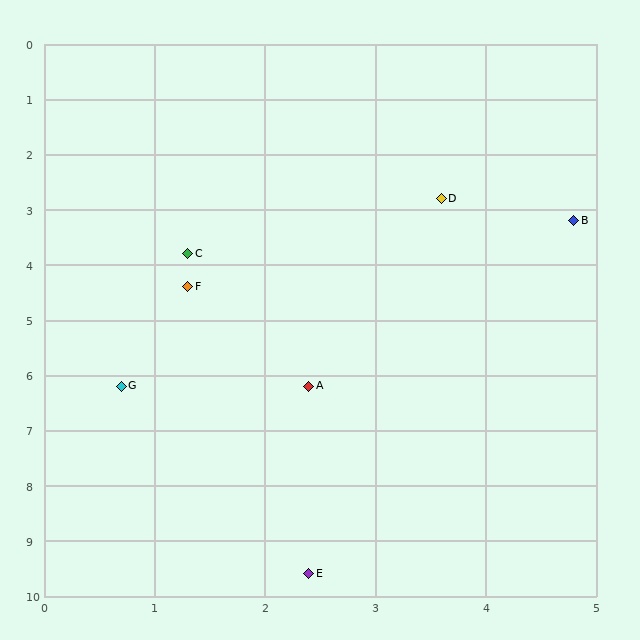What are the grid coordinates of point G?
Point G is at approximately (0.7, 6.2).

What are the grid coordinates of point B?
Point B is at approximately (4.8, 3.2).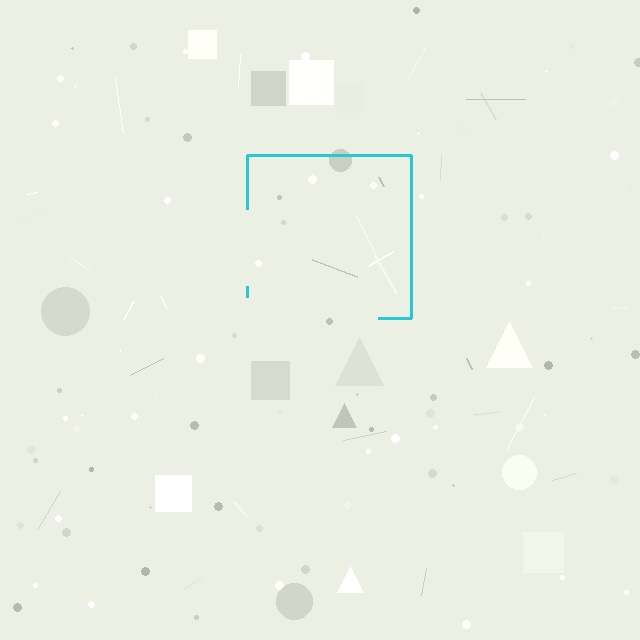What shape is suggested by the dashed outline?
The dashed outline suggests a square.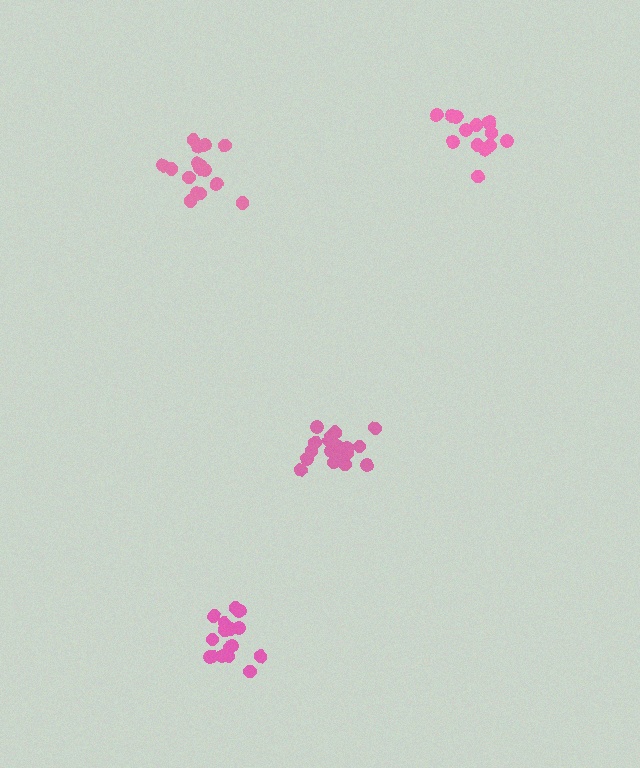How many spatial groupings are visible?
There are 4 spatial groupings.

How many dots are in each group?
Group 1: 19 dots, Group 2: 16 dots, Group 3: 14 dots, Group 4: 16 dots (65 total).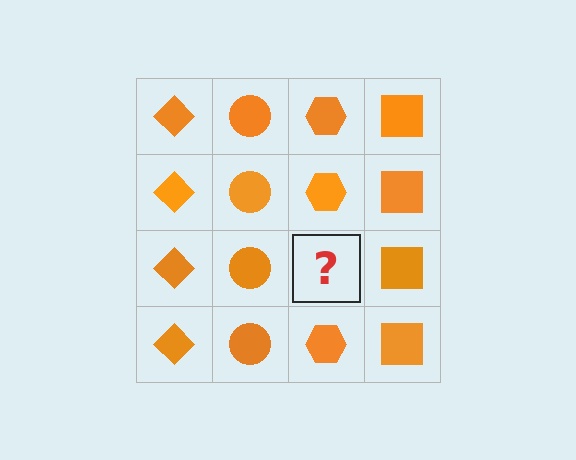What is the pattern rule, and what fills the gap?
The rule is that each column has a consistent shape. The gap should be filled with an orange hexagon.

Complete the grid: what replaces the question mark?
The question mark should be replaced with an orange hexagon.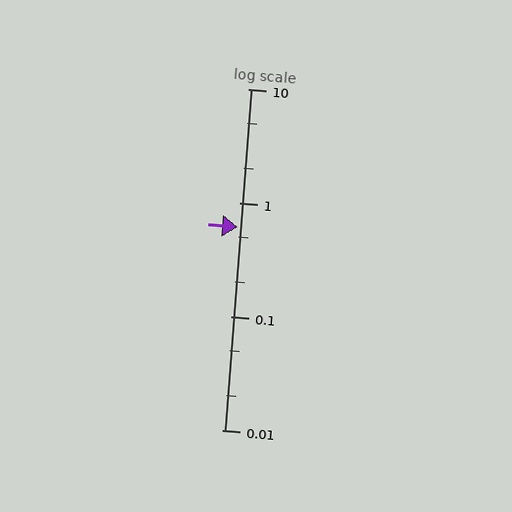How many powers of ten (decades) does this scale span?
The scale spans 3 decades, from 0.01 to 10.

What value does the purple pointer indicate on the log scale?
The pointer indicates approximately 0.61.